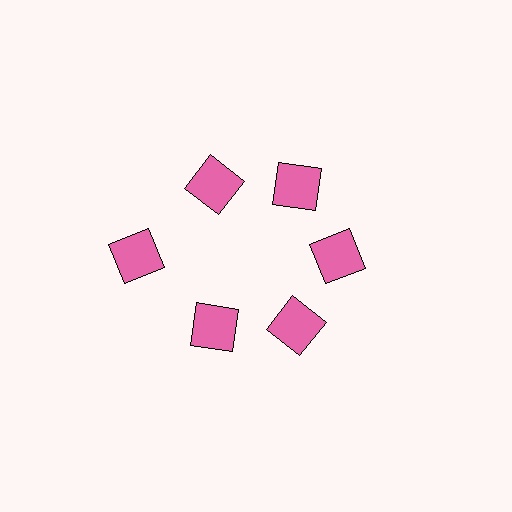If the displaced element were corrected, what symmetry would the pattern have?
It would have 6-fold rotational symmetry — the pattern would map onto itself every 60 degrees.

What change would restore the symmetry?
The symmetry would be restored by moving it inward, back onto the ring so that all 6 squares sit at equal angles and equal distance from the center.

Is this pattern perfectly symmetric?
No. The 6 pink squares are arranged in a ring, but one element near the 9 o'clock position is pushed outward from the center, breaking the 6-fold rotational symmetry.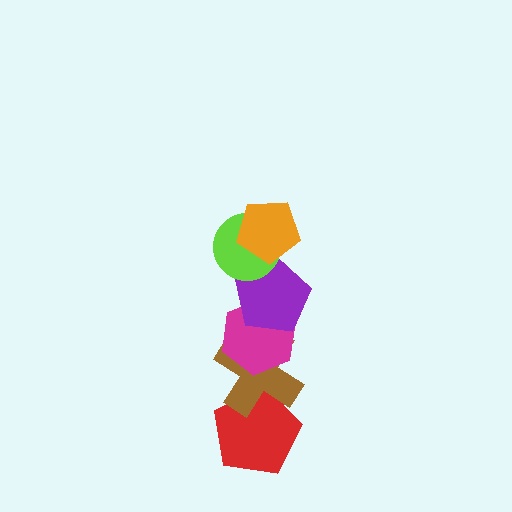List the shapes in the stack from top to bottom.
From top to bottom: the orange pentagon, the lime circle, the purple pentagon, the magenta hexagon, the brown cross, the red pentagon.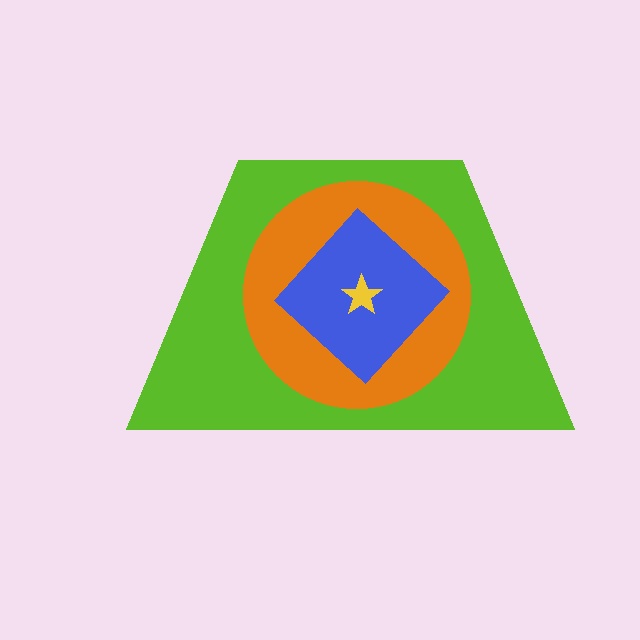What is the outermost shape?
The lime trapezoid.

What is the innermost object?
The yellow star.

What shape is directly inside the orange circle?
The blue diamond.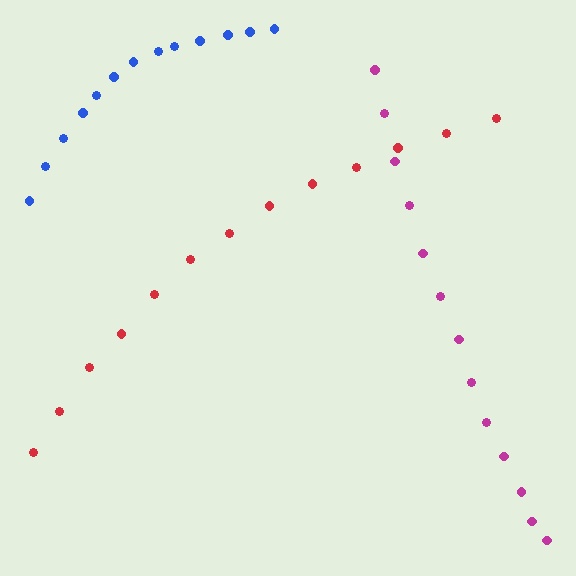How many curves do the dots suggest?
There are 3 distinct paths.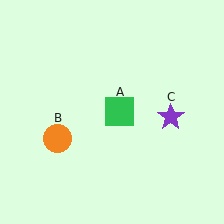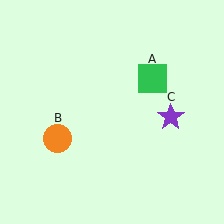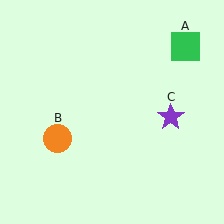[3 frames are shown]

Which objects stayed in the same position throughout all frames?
Orange circle (object B) and purple star (object C) remained stationary.